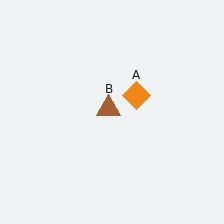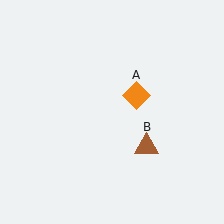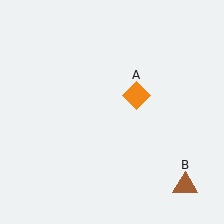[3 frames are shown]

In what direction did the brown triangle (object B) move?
The brown triangle (object B) moved down and to the right.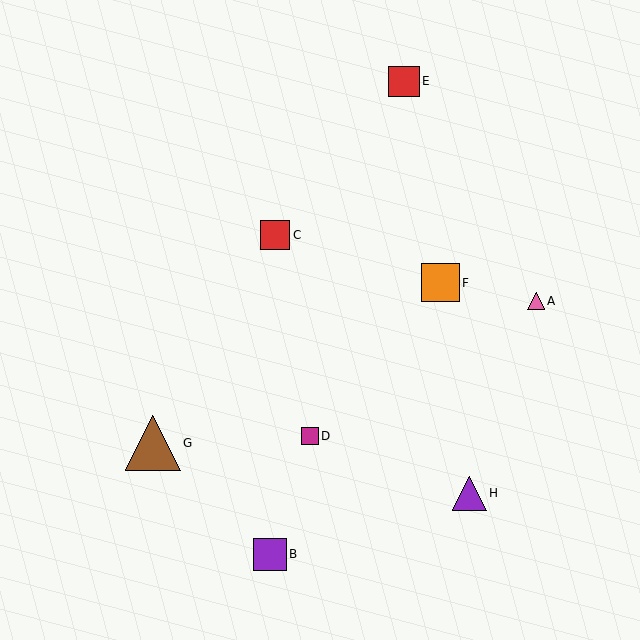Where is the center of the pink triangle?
The center of the pink triangle is at (536, 301).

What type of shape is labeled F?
Shape F is an orange square.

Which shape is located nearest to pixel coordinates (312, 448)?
The magenta square (labeled D) at (310, 436) is nearest to that location.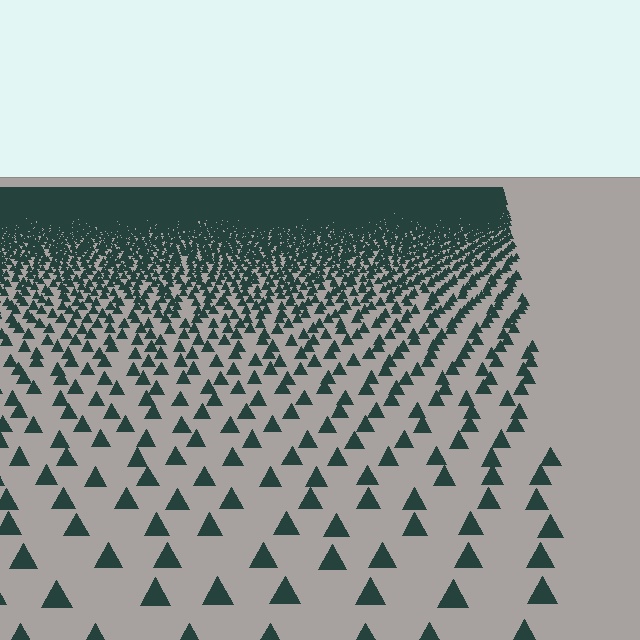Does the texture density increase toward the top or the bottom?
Density increases toward the top.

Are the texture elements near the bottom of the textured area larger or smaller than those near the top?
Larger. Near the bottom, elements are closer to the viewer and appear at a bigger on-screen size.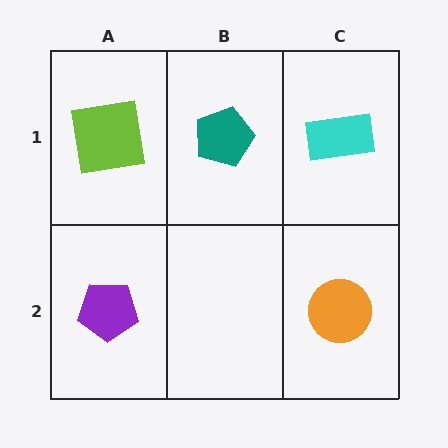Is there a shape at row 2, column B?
No, that cell is empty.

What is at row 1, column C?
A cyan rectangle.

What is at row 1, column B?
A teal pentagon.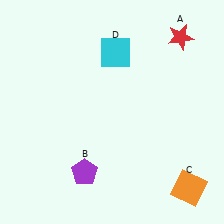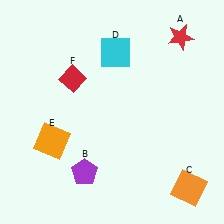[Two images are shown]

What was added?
An orange square (E), a red diamond (F) were added in Image 2.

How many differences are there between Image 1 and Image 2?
There are 2 differences between the two images.